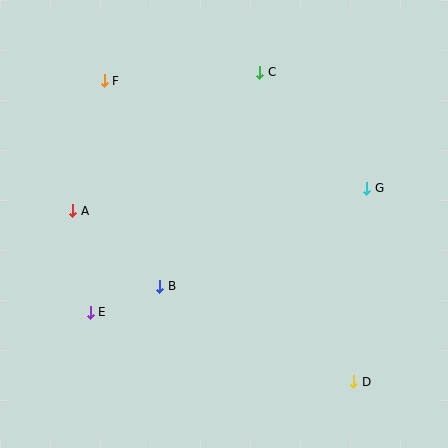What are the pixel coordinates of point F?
Point F is at (104, 81).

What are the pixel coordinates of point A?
Point A is at (73, 211).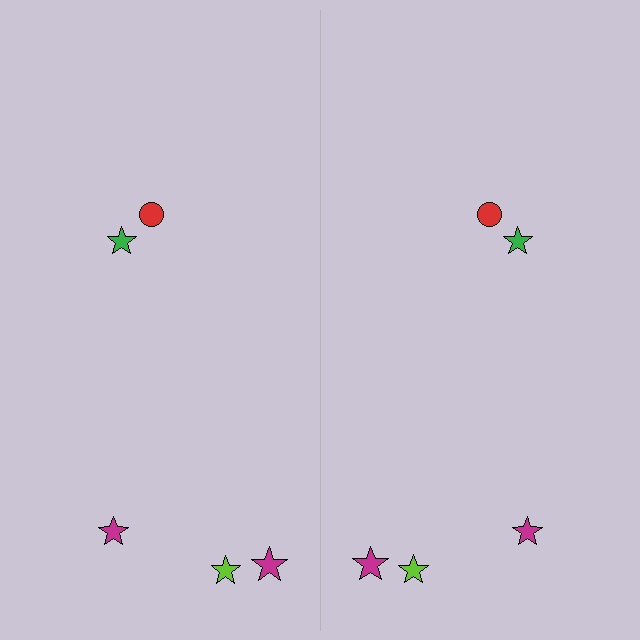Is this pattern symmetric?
Yes, this pattern has bilateral (reflection) symmetry.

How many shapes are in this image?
There are 10 shapes in this image.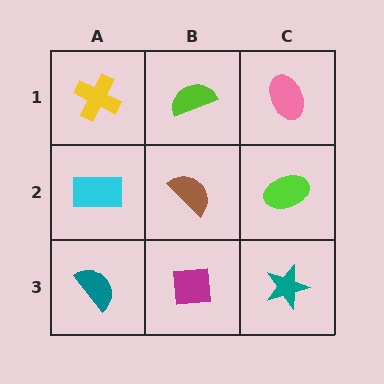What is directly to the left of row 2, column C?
A brown semicircle.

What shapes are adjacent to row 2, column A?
A yellow cross (row 1, column A), a teal semicircle (row 3, column A), a brown semicircle (row 2, column B).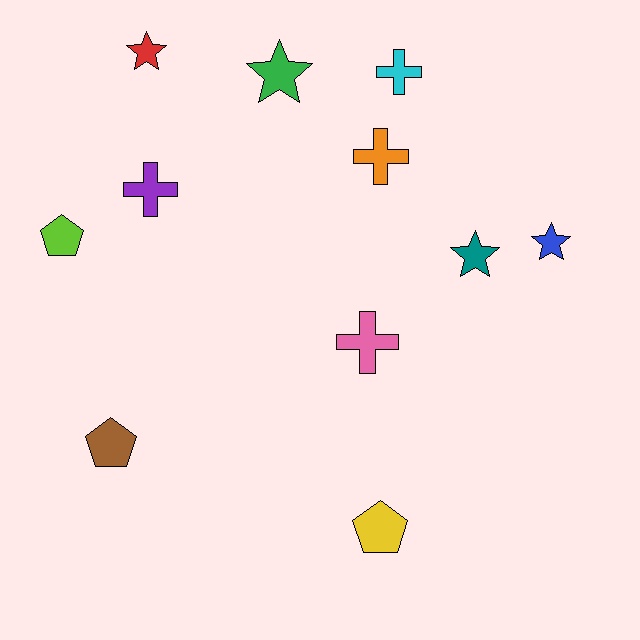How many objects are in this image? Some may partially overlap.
There are 11 objects.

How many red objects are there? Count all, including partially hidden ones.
There is 1 red object.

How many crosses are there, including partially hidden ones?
There are 4 crosses.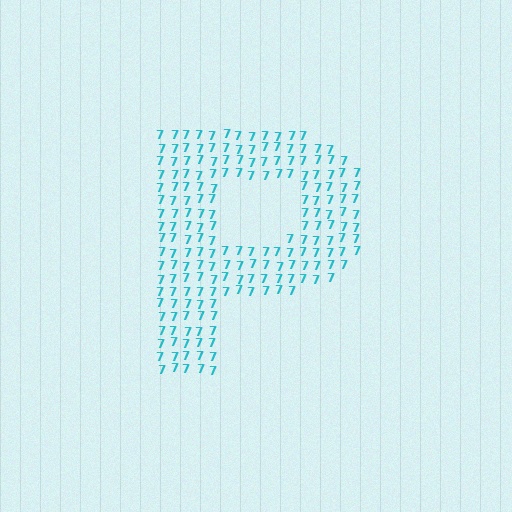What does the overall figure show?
The overall figure shows the letter P.